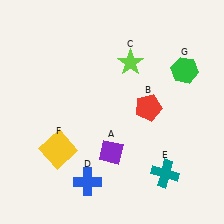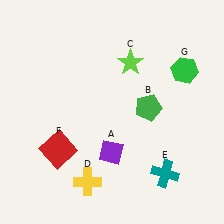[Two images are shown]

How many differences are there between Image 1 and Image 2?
There are 3 differences between the two images.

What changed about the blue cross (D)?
In Image 1, D is blue. In Image 2, it changed to yellow.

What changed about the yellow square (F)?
In Image 1, F is yellow. In Image 2, it changed to red.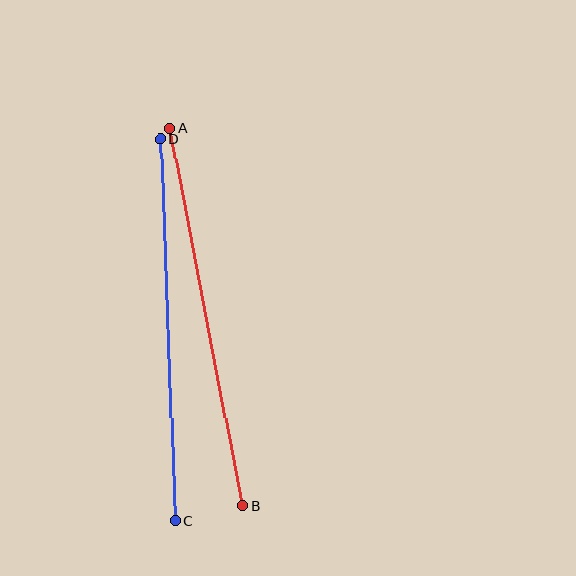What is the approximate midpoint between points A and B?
The midpoint is at approximately (206, 317) pixels.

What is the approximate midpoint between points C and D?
The midpoint is at approximately (168, 330) pixels.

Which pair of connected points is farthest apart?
Points A and B are farthest apart.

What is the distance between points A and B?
The distance is approximately 384 pixels.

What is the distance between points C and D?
The distance is approximately 382 pixels.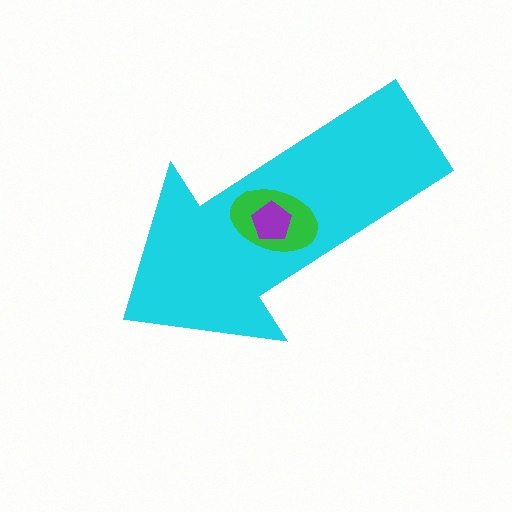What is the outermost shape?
The cyan arrow.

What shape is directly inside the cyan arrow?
The green ellipse.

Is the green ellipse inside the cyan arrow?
Yes.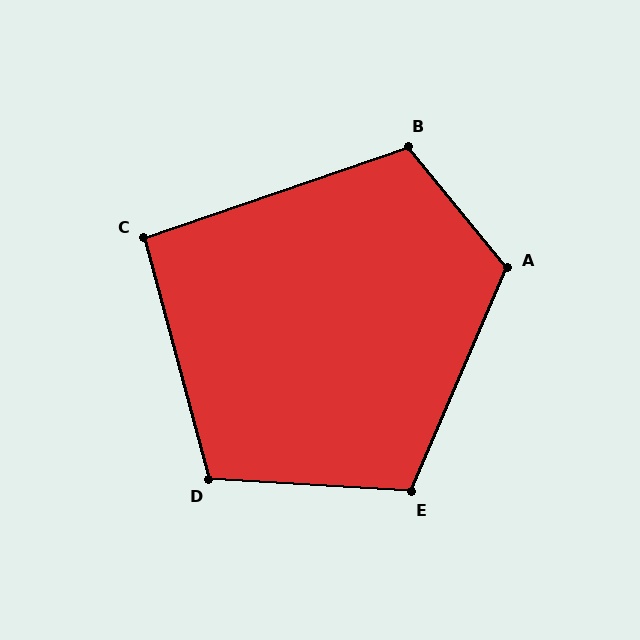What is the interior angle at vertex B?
Approximately 110 degrees (obtuse).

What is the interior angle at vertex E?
Approximately 110 degrees (obtuse).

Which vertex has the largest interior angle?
A, at approximately 118 degrees.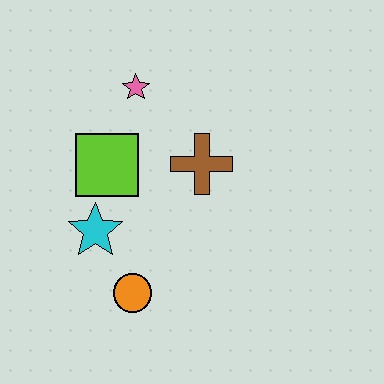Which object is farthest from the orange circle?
The pink star is farthest from the orange circle.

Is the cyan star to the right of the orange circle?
No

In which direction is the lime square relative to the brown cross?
The lime square is to the left of the brown cross.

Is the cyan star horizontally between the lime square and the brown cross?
No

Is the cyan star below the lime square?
Yes